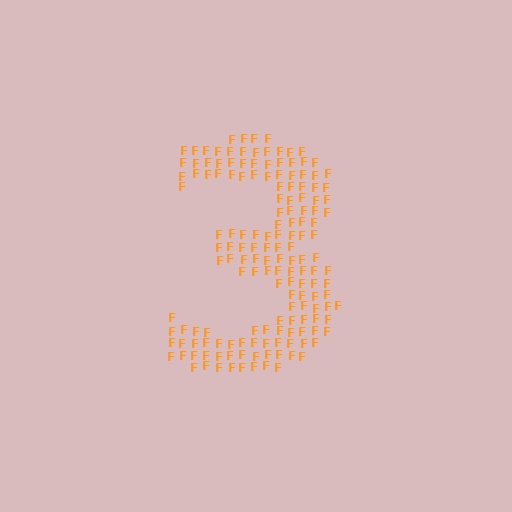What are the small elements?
The small elements are letter F's.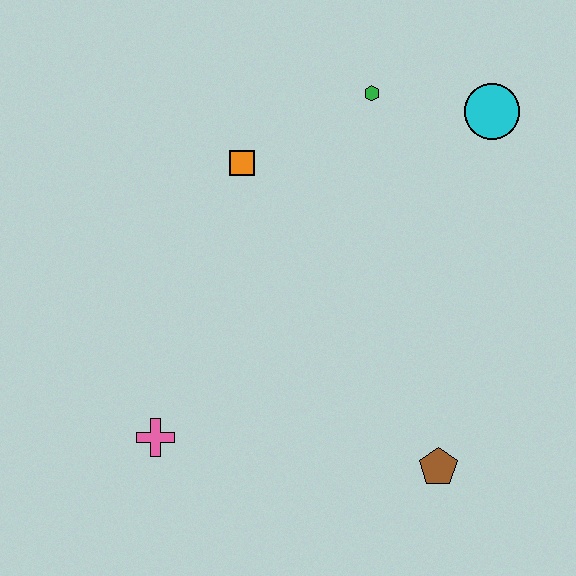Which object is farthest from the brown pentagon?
The green hexagon is farthest from the brown pentagon.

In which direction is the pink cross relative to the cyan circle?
The pink cross is to the left of the cyan circle.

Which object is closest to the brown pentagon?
The pink cross is closest to the brown pentagon.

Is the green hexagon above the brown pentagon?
Yes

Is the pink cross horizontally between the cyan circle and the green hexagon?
No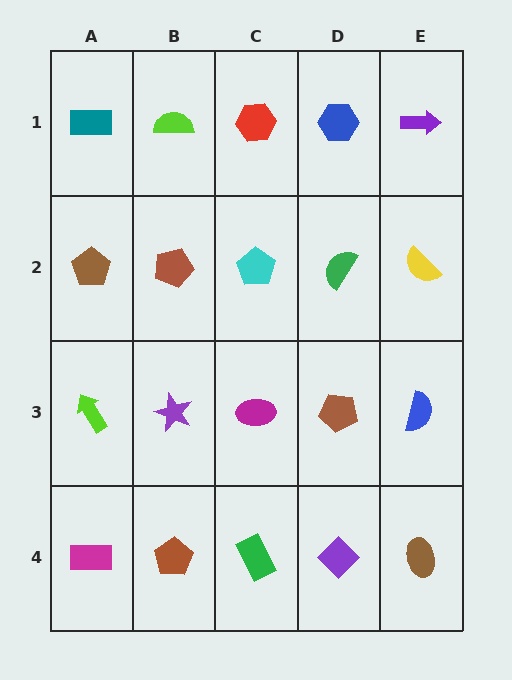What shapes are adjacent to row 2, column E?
A purple arrow (row 1, column E), a blue semicircle (row 3, column E), a green semicircle (row 2, column D).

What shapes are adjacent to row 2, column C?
A red hexagon (row 1, column C), a magenta ellipse (row 3, column C), a brown pentagon (row 2, column B), a green semicircle (row 2, column D).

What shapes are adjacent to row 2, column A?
A teal rectangle (row 1, column A), a lime arrow (row 3, column A), a brown pentagon (row 2, column B).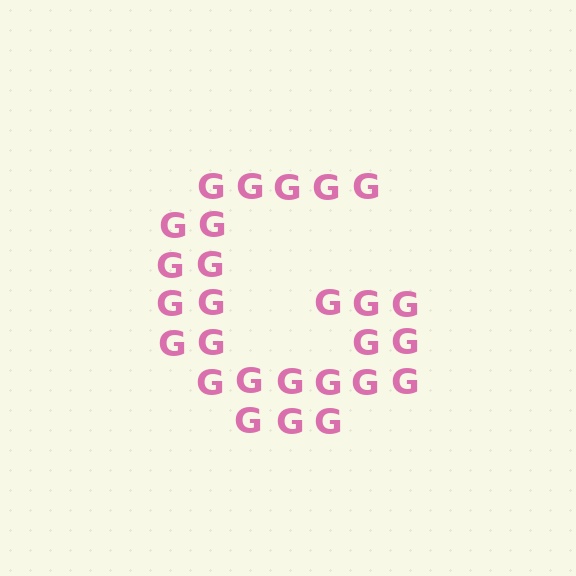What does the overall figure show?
The overall figure shows the letter G.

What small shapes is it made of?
It is made of small letter G's.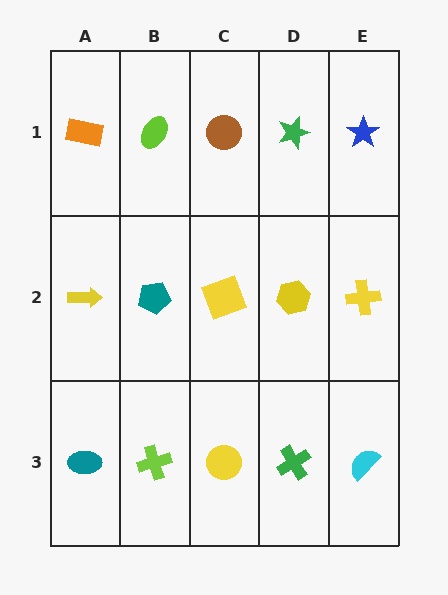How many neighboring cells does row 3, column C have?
3.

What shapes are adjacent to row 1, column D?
A yellow hexagon (row 2, column D), a brown circle (row 1, column C), a blue star (row 1, column E).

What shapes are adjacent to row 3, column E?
A yellow cross (row 2, column E), a green cross (row 3, column D).